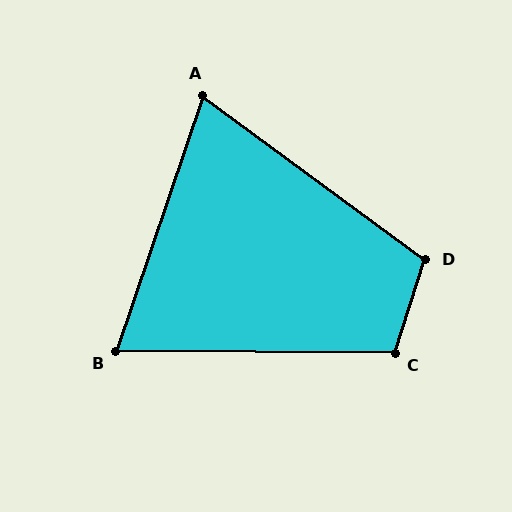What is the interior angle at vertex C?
Approximately 108 degrees (obtuse).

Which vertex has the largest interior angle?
D, at approximately 108 degrees.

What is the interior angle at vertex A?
Approximately 72 degrees (acute).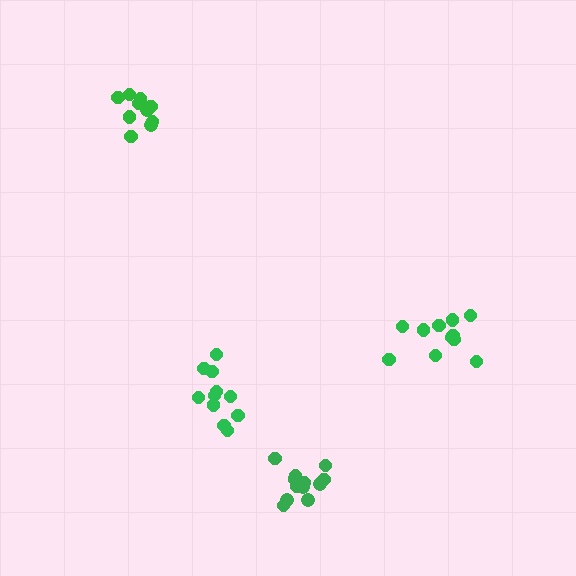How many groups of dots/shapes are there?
There are 4 groups.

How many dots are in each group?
Group 1: 12 dots, Group 2: 11 dots, Group 3: 10 dots, Group 4: 11 dots (44 total).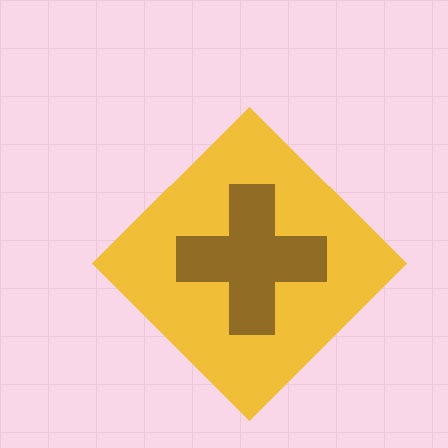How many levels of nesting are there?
2.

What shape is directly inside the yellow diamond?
The brown cross.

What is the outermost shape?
The yellow diamond.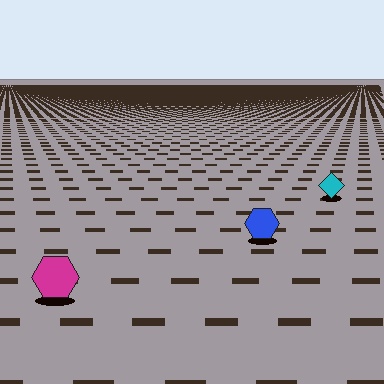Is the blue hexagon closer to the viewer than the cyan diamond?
Yes. The blue hexagon is closer — you can tell from the texture gradient: the ground texture is coarser near it.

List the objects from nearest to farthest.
From nearest to farthest: the magenta hexagon, the blue hexagon, the cyan diamond.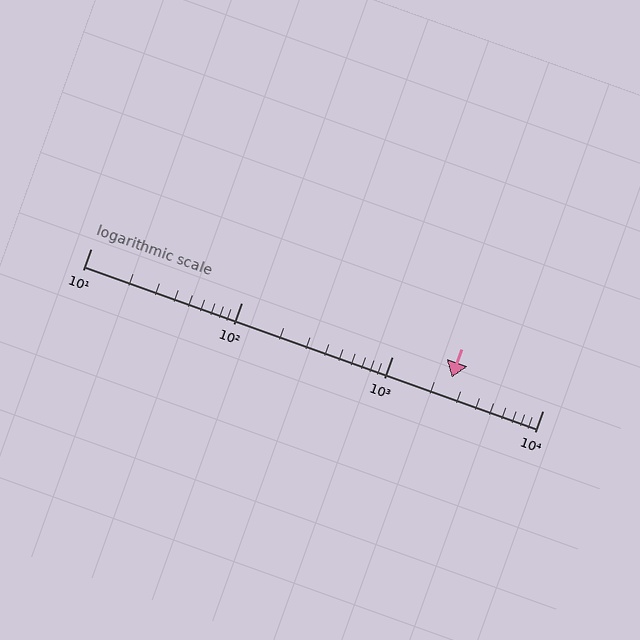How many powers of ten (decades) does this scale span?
The scale spans 3 decades, from 10 to 10000.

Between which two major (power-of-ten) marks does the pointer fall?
The pointer is between 1000 and 10000.